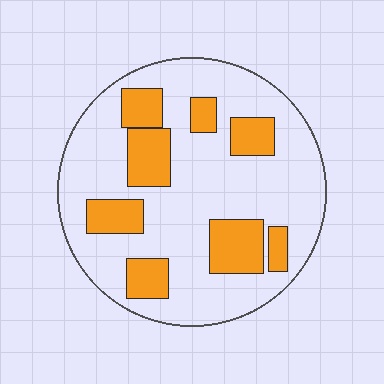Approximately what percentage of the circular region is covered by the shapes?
Approximately 25%.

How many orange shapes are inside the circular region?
8.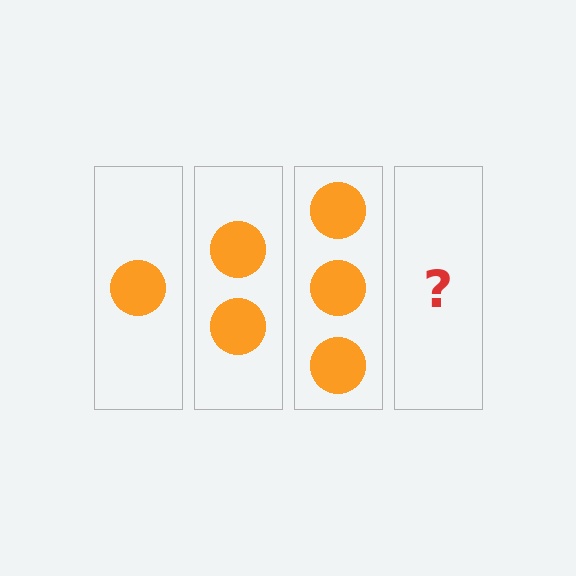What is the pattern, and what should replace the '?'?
The pattern is that each step adds one more circle. The '?' should be 4 circles.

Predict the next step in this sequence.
The next step is 4 circles.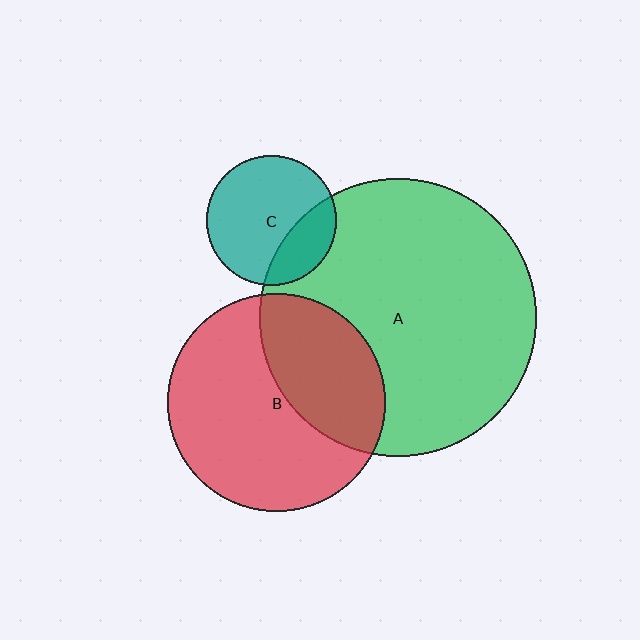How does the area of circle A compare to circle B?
Approximately 1.6 times.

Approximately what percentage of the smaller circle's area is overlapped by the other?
Approximately 25%.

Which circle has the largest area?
Circle A (green).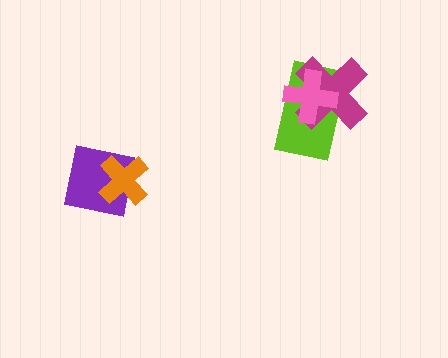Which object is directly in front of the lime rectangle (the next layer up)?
The magenta cross is directly in front of the lime rectangle.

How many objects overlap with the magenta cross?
2 objects overlap with the magenta cross.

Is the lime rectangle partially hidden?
Yes, it is partially covered by another shape.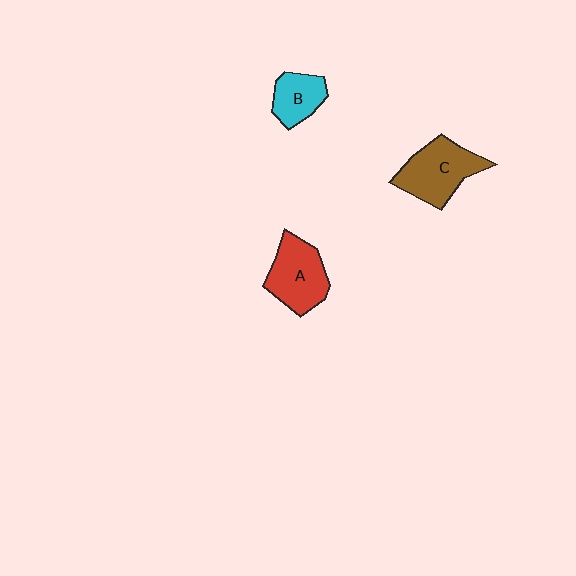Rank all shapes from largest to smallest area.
From largest to smallest: C (brown), A (red), B (cyan).